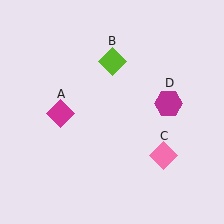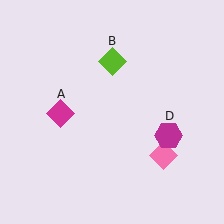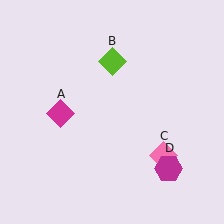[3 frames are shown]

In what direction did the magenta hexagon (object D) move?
The magenta hexagon (object D) moved down.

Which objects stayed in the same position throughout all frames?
Magenta diamond (object A) and lime diamond (object B) and pink diamond (object C) remained stationary.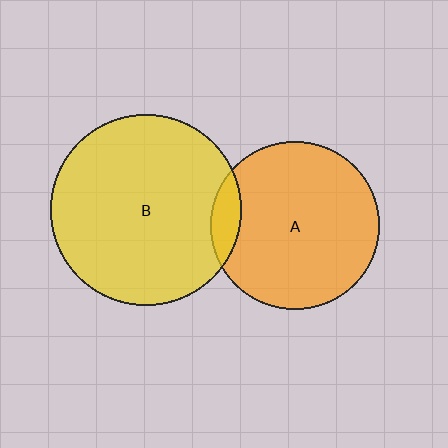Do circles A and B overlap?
Yes.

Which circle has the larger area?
Circle B (yellow).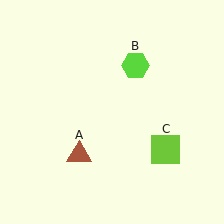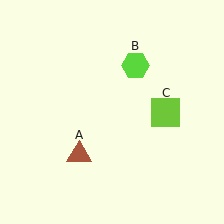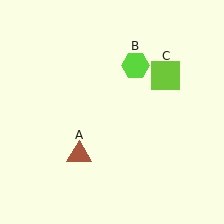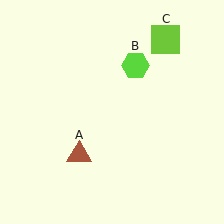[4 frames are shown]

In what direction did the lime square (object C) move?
The lime square (object C) moved up.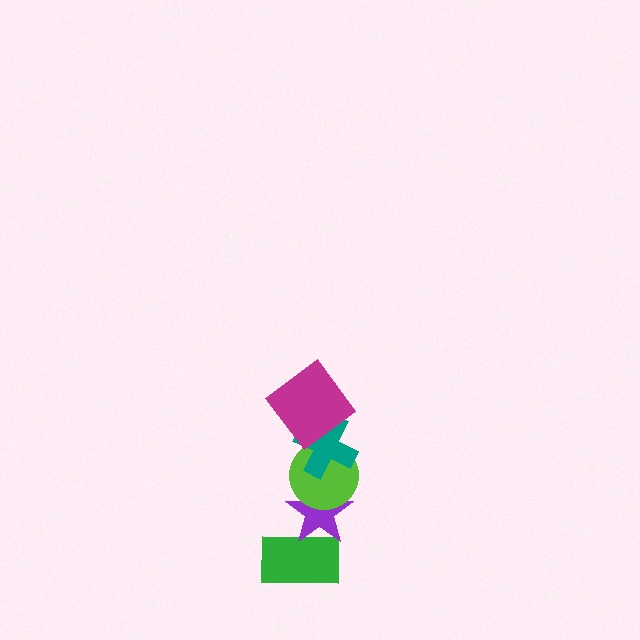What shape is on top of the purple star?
The lime circle is on top of the purple star.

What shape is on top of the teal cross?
The magenta diamond is on top of the teal cross.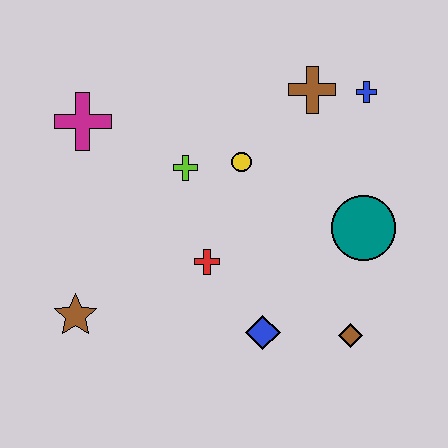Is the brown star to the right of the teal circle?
No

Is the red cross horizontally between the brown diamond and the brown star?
Yes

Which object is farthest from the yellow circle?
The brown star is farthest from the yellow circle.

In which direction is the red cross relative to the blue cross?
The red cross is below the blue cross.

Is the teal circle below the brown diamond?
No